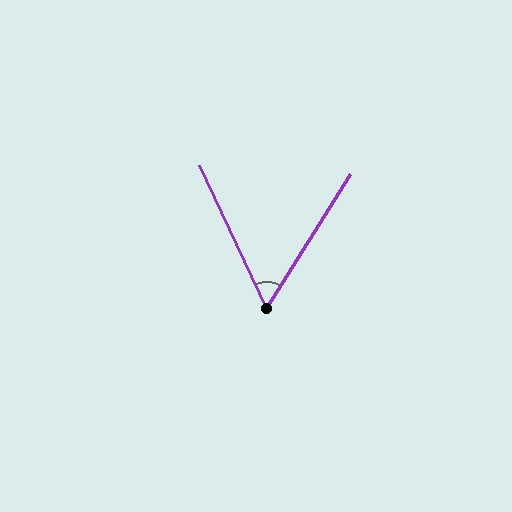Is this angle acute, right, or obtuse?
It is acute.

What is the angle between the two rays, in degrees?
Approximately 57 degrees.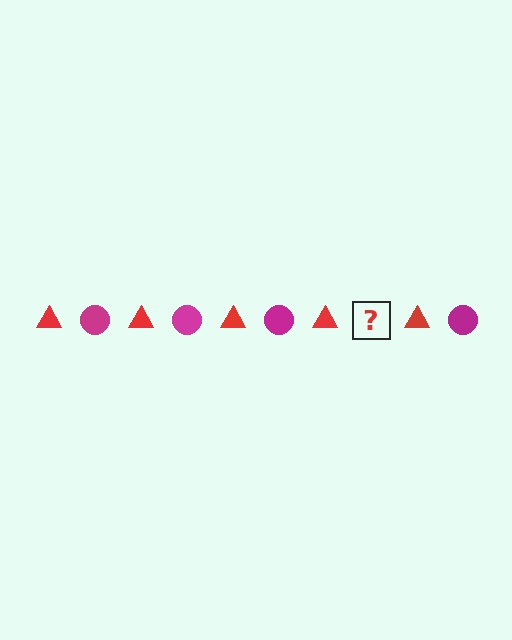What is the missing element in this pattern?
The missing element is a magenta circle.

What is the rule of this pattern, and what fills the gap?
The rule is that the pattern alternates between red triangle and magenta circle. The gap should be filled with a magenta circle.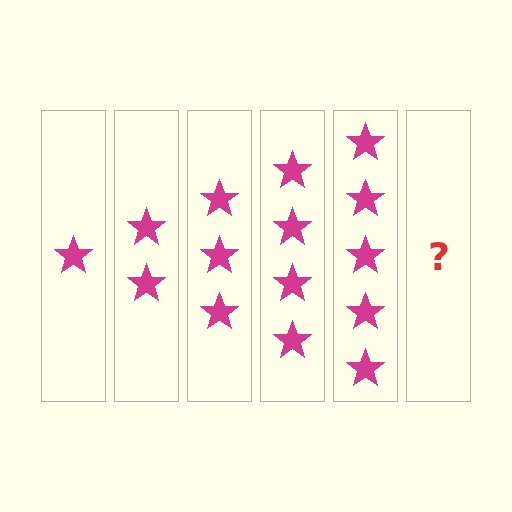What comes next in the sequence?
The next element should be 6 stars.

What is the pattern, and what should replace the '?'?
The pattern is that each step adds one more star. The '?' should be 6 stars.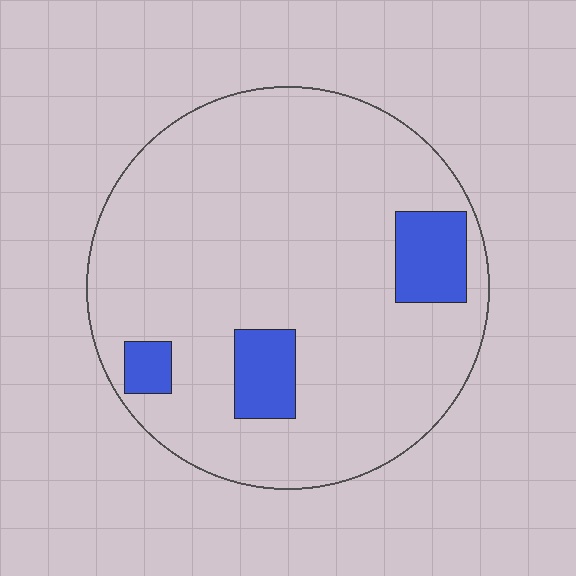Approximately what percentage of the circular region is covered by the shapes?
Approximately 10%.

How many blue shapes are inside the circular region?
3.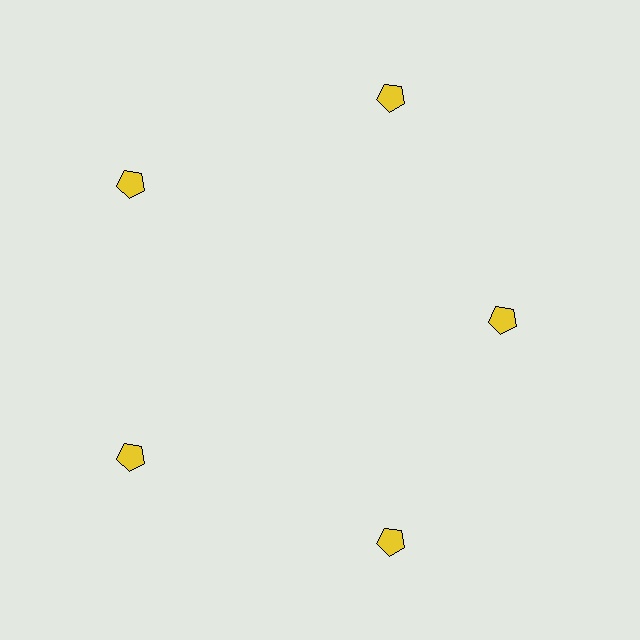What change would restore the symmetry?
The symmetry would be restored by moving it outward, back onto the ring so that all 5 pentagons sit at equal angles and equal distance from the center.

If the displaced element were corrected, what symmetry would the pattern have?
It would have 5-fold rotational symmetry — the pattern would map onto itself every 72 degrees.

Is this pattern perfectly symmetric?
No. The 5 yellow pentagons are arranged in a ring, but one element near the 3 o'clock position is pulled inward toward the center, breaking the 5-fold rotational symmetry.